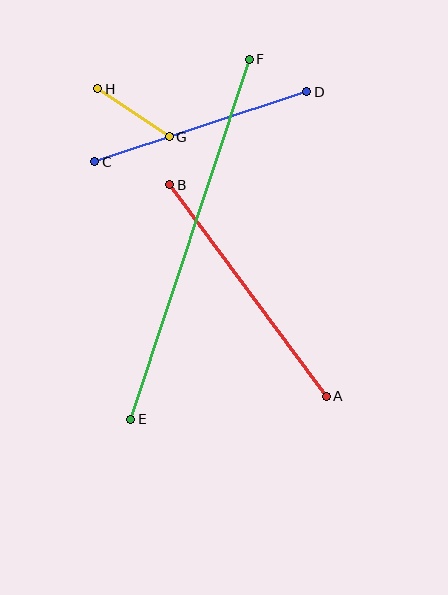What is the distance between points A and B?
The distance is approximately 263 pixels.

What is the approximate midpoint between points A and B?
The midpoint is at approximately (248, 290) pixels.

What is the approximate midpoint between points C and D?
The midpoint is at approximately (201, 127) pixels.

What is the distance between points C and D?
The distance is approximately 223 pixels.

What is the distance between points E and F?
The distance is approximately 379 pixels.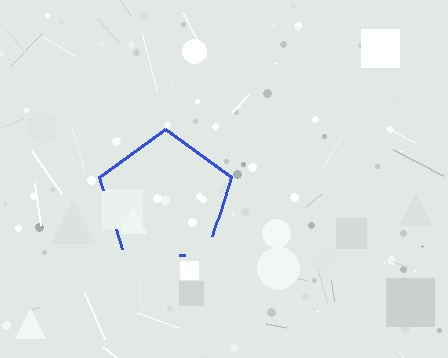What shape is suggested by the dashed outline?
The dashed outline suggests a pentagon.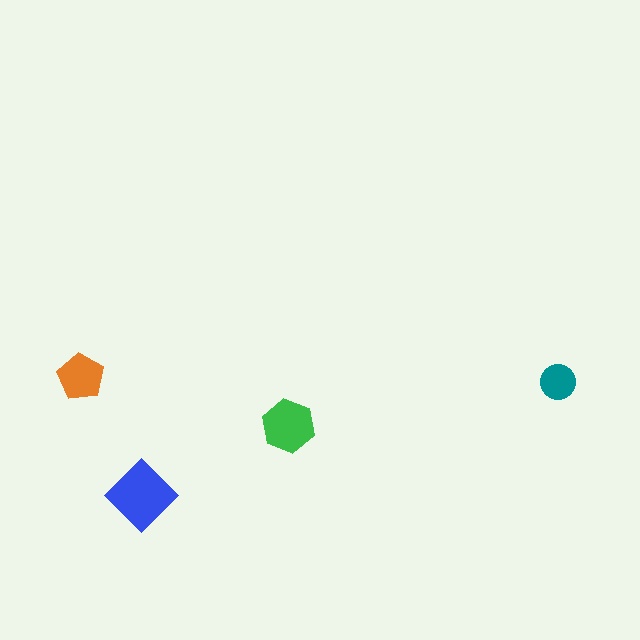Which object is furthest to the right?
The teal circle is rightmost.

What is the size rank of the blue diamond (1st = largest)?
1st.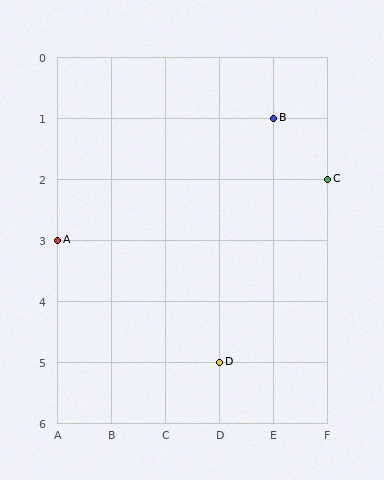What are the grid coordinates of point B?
Point B is at grid coordinates (E, 1).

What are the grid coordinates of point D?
Point D is at grid coordinates (D, 5).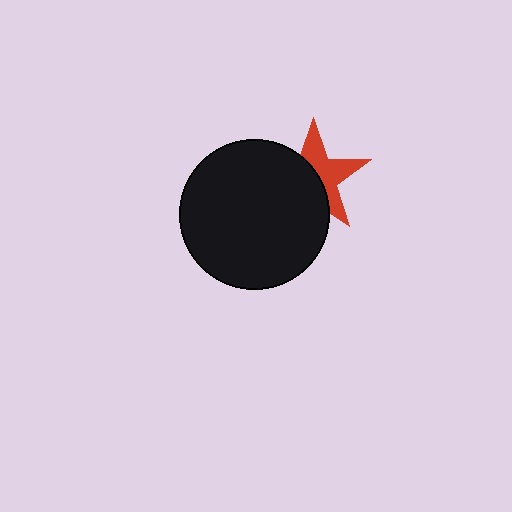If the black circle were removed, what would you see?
You would see the complete red star.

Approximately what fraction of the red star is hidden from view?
Roughly 52% of the red star is hidden behind the black circle.